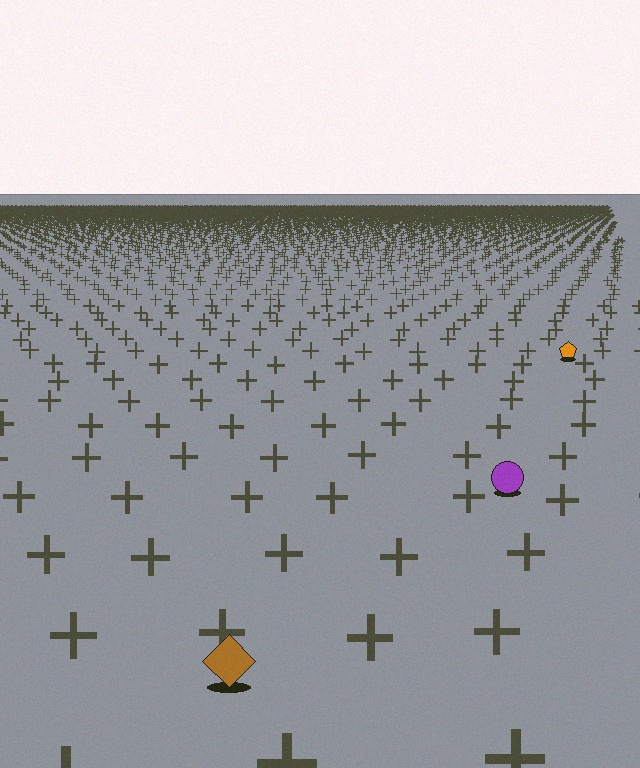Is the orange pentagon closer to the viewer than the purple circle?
No. The purple circle is closer — you can tell from the texture gradient: the ground texture is coarser near it.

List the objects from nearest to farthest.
From nearest to farthest: the brown diamond, the purple circle, the orange pentagon.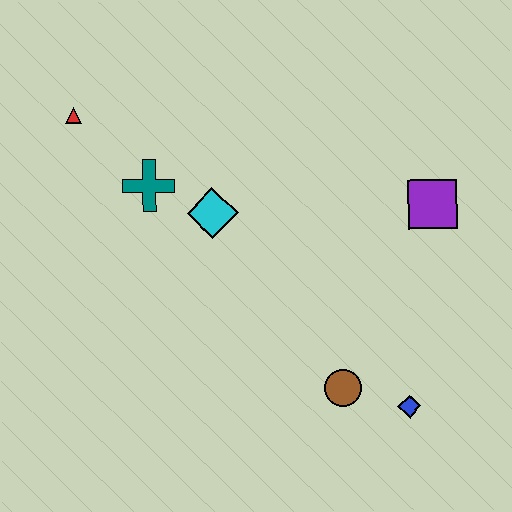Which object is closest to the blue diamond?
The brown circle is closest to the blue diamond.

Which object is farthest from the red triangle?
The blue diamond is farthest from the red triangle.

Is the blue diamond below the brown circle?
Yes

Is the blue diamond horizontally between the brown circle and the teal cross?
No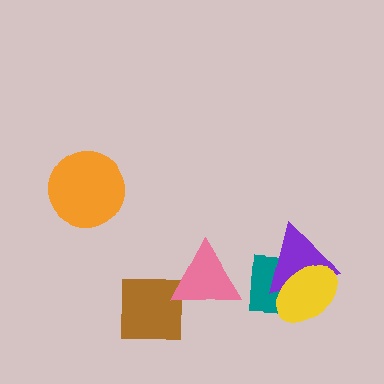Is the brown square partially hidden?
Yes, it is partially covered by another shape.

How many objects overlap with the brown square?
1 object overlaps with the brown square.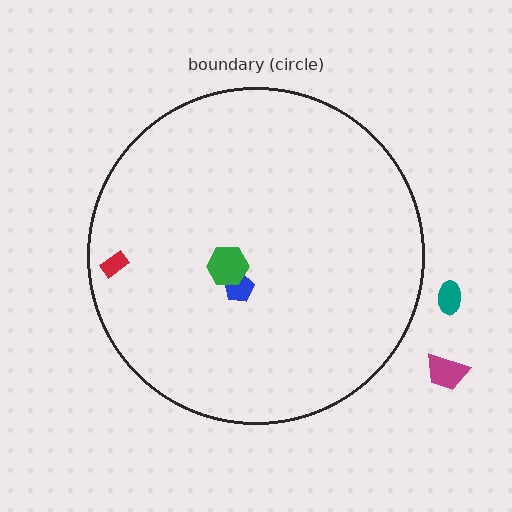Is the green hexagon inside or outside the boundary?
Inside.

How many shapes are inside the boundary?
3 inside, 2 outside.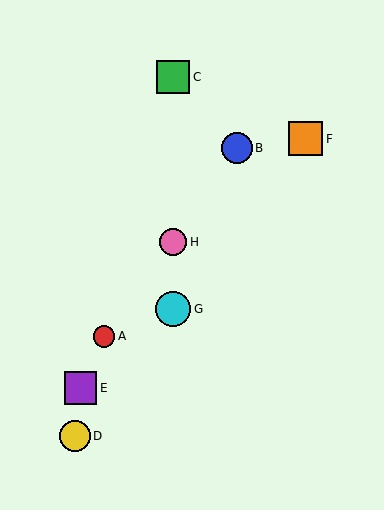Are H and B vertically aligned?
No, H is at x≈173 and B is at x≈237.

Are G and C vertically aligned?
Yes, both are at x≈173.